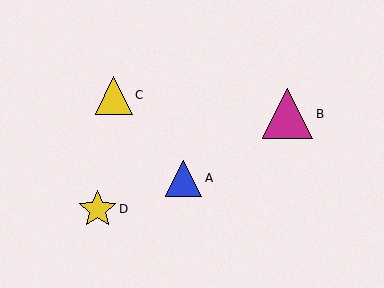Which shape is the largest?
The magenta triangle (labeled B) is the largest.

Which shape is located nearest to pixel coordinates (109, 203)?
The yellow star (labeled D) at (97, 209) is nearest to that location.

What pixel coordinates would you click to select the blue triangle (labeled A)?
Click at (184, 178) to select the blue triangle A.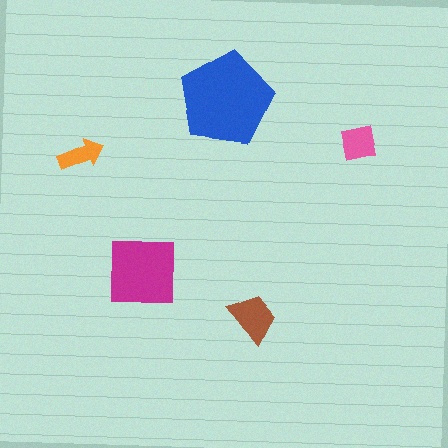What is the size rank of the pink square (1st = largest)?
4th.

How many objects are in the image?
There are 5 objects in the image.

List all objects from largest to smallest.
The blue pentagon, the magenta square, the brown trapezoid, the pink square, the orange arrow.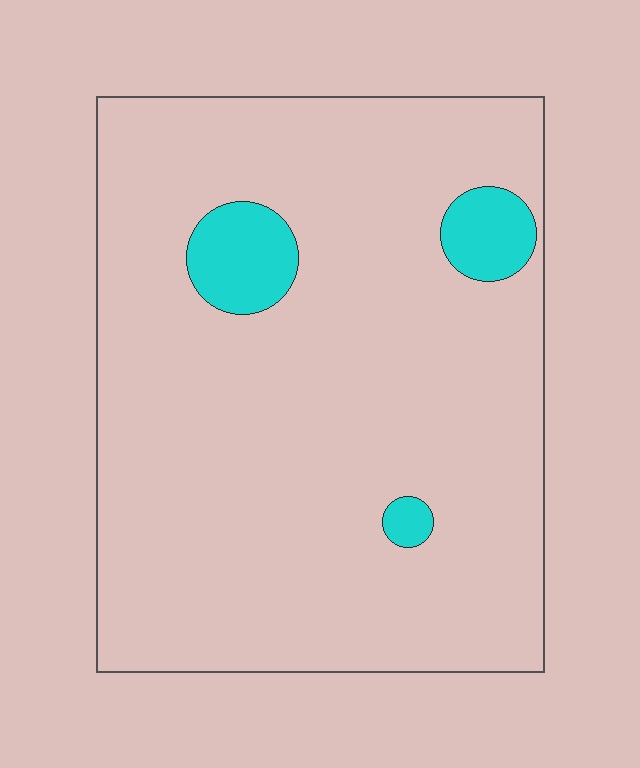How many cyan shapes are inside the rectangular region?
3.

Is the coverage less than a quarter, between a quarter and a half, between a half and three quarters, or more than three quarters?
Less than a quarter.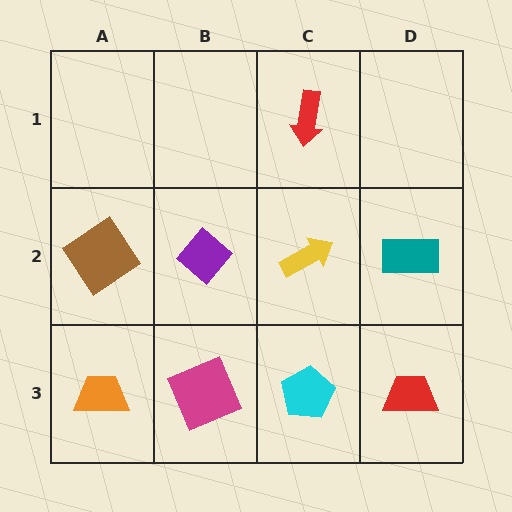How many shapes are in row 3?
4 shapes.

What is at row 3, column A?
An orange trapezoid.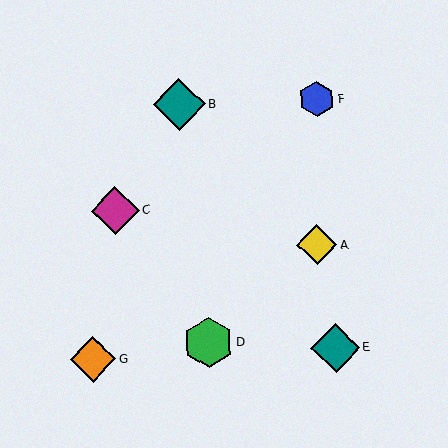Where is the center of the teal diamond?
The center of the teal diamond is at (336, 348).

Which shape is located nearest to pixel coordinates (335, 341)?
The teal diamond (labeled E) at (336, 348) is nearest to that location.